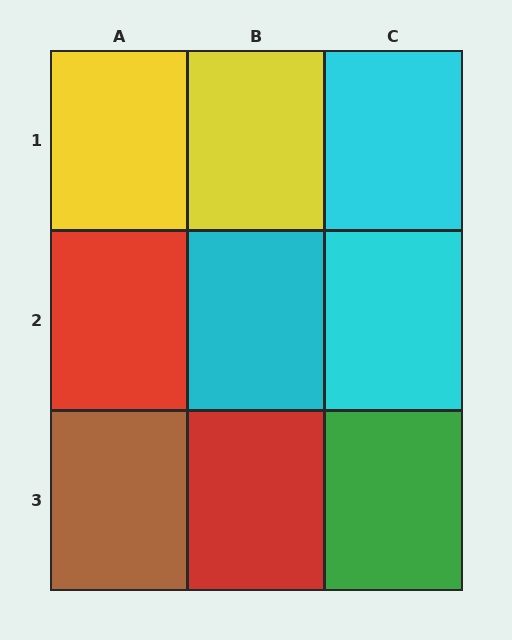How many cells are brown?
1 cell is brown.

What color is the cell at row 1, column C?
Cyan.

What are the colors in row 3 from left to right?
Brown, red, green.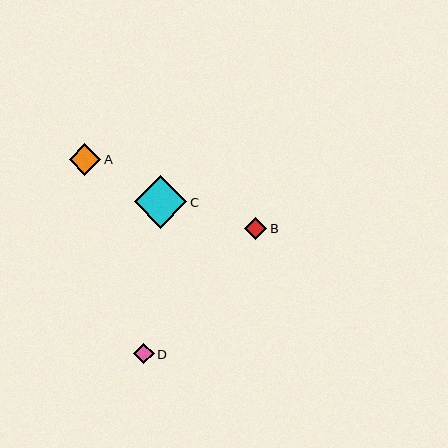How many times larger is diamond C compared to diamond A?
Diamond C is approximately 1.7 times the size of diamond A.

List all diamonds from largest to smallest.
From largest to smallest: C, A, B, D.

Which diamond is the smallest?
Diamond D is the smallest with a size of approximately 21 pixels.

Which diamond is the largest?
Diamond C is the largest with a size of approximately 52 pixels.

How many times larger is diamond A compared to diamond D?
Diamond A is approximately 1.5 times the size of diamond D.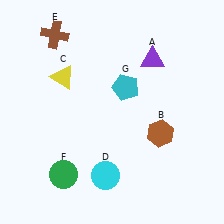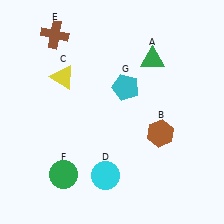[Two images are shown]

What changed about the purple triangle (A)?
In Image 1, A is purple. In Image 2, it changed to green.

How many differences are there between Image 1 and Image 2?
There is 1 difference between the two images.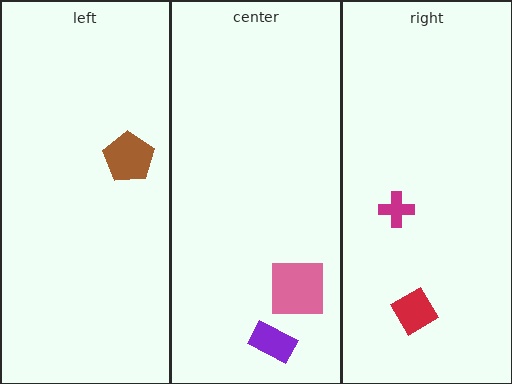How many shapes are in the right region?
2.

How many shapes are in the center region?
2.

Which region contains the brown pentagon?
The left region.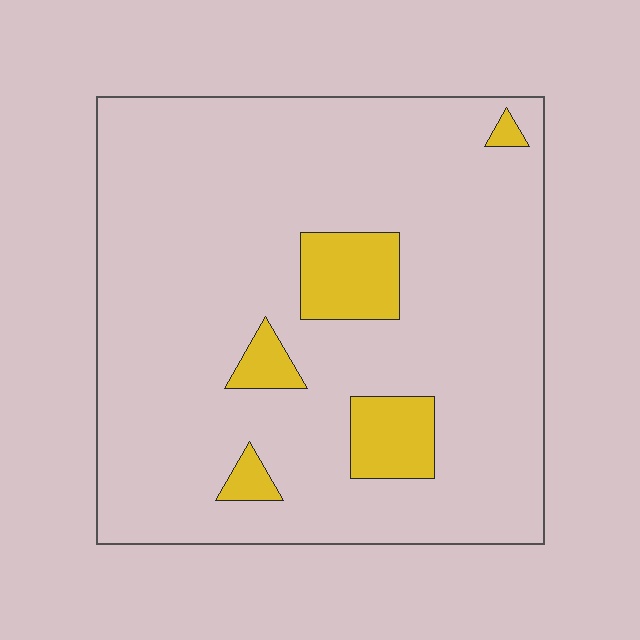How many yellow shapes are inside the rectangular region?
5.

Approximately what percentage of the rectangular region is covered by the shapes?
Approximately 10%.